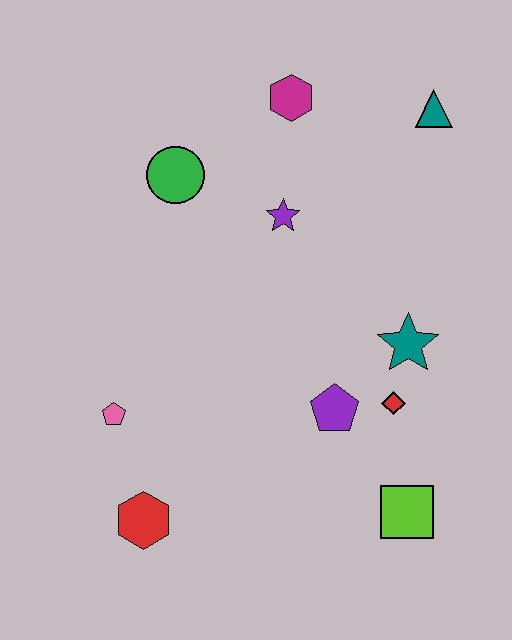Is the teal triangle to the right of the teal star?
Yes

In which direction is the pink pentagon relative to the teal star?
The pink pentagon is to the left of the teal star.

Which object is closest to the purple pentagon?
The red diamond is closest to the purple pentagon.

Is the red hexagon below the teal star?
Yes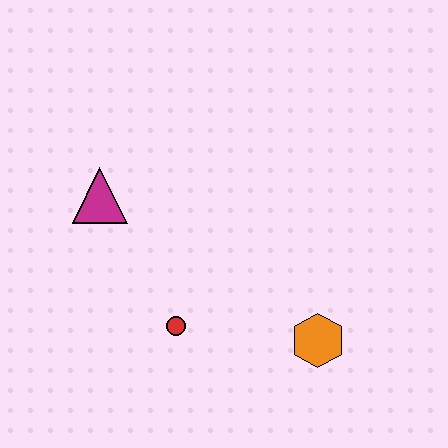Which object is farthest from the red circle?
The magenta triangle is farthest from the red circle.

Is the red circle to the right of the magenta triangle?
Yes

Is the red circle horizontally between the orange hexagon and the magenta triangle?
Yes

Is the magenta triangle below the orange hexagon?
No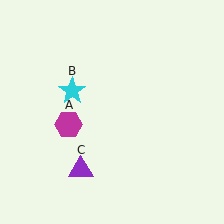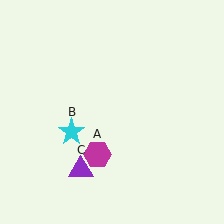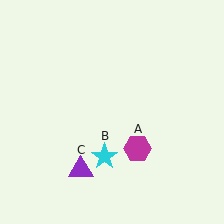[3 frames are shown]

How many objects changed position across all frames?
2 objects changed position: magenta hexagon (object A), cyan star (object B).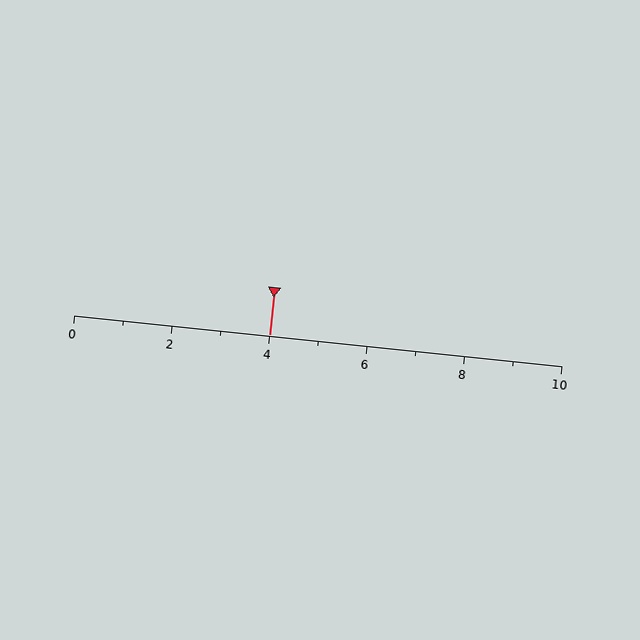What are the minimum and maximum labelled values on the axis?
The axis runs from 0 to 10.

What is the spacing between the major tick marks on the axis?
The major ticks are spaced 2 apart.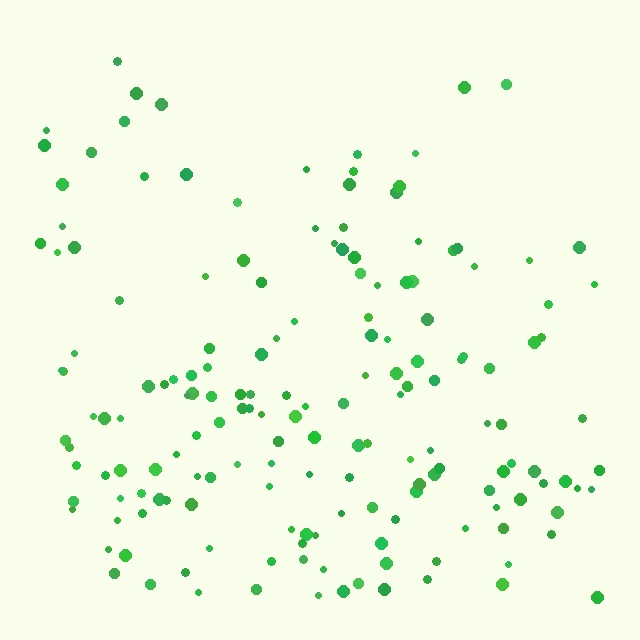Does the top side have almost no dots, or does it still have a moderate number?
Still a moderate number, just noticeably fewer than the bottom.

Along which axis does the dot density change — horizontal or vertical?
Vertical.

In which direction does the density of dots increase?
From top to bottom, with the bottom side densest.